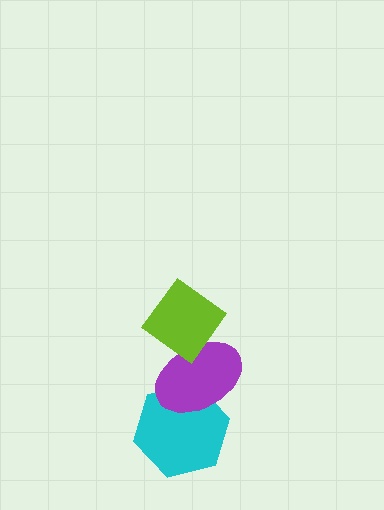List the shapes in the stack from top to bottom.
From top to bottom: the lime diamond, the purple ellipse, the cyan hexagon.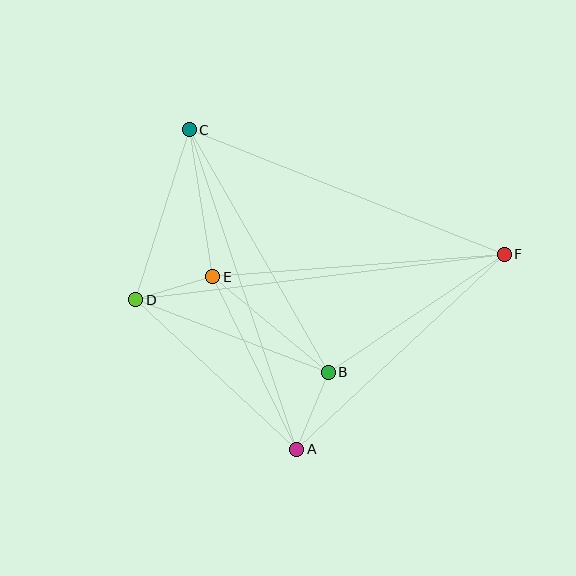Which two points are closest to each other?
Points D and E are closest to each other.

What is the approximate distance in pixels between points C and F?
The distance between C and F is approximately 339 pixels.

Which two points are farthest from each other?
Points D and F are farthest from each other.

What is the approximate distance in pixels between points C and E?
The distance between C and E is approximately 149 pixels.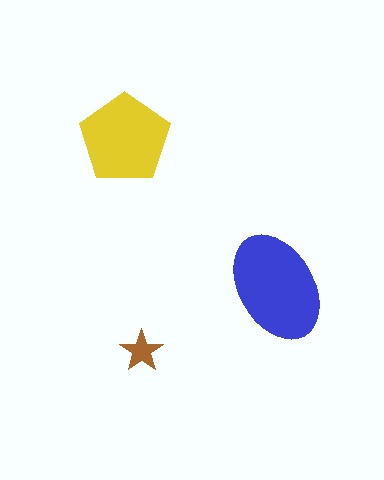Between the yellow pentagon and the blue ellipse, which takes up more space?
The blue ellipse.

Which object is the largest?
The blue ellipse.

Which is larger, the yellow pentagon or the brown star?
The yellow pentagon.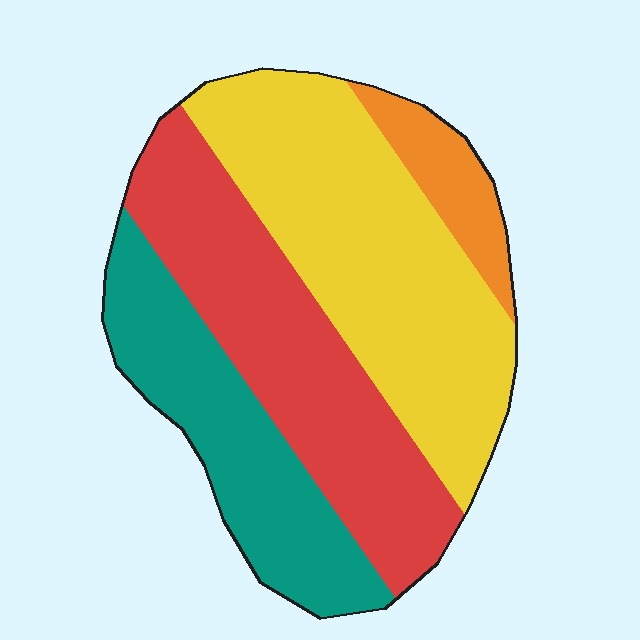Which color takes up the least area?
Orange, at roughly 10%.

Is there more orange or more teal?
Teal.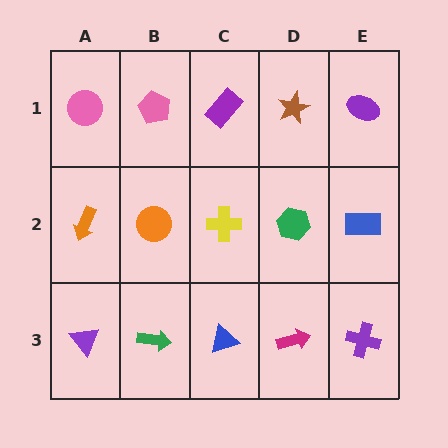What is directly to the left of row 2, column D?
A yellow cross.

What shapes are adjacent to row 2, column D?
A brown star (row 1, column D), a magenta arrow (row 3, column D), a yellow cross (row 2, column C), a blue rectangle (row 2, column E).